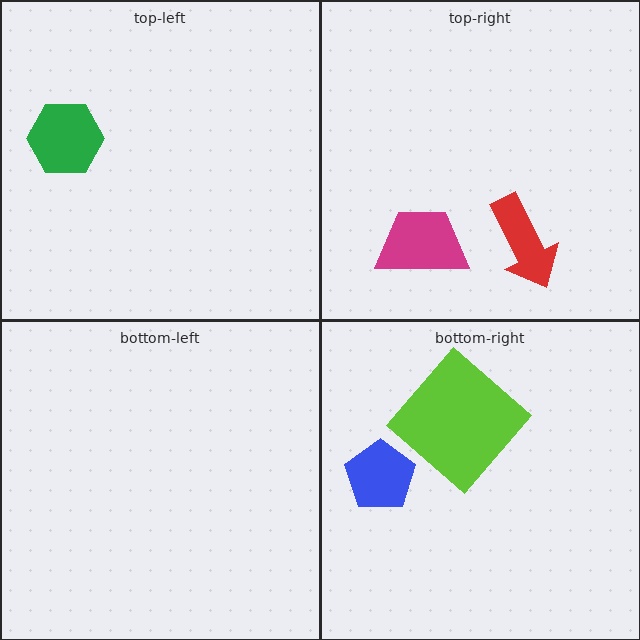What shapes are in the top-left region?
The green hexagon.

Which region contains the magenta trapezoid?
The top-right region.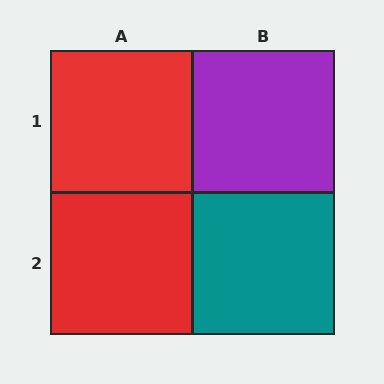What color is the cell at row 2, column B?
Teal.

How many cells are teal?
1 cell is teal.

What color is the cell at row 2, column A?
Red.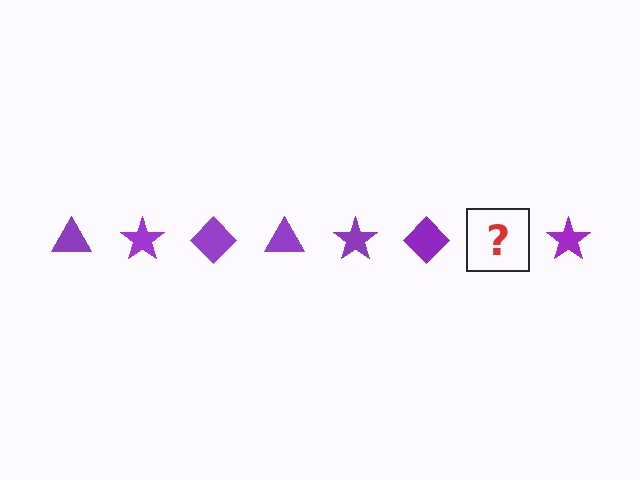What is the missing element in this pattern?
The missing element is a purple triangle.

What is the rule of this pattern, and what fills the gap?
The rule is that the pattern cycles through triangle, star, diamond shapes in purple. The gap should be filled with a purple triangle.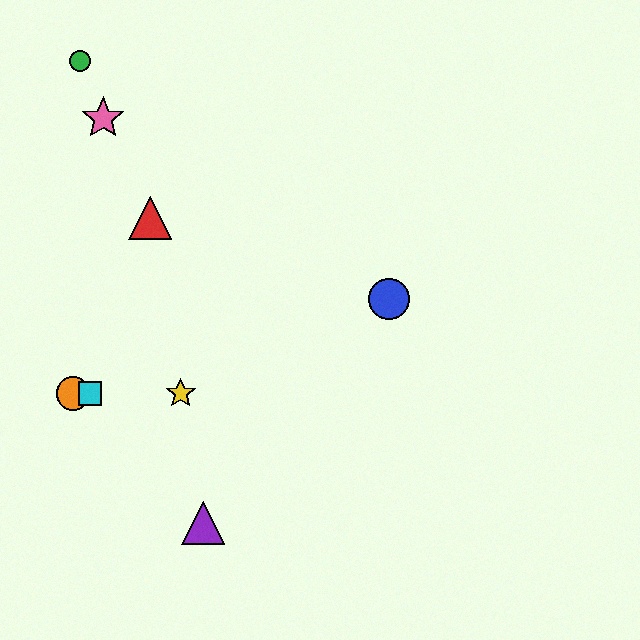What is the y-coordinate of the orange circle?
The orange circle is at y≈393.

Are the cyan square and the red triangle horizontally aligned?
No, the cyan square is at y≈393 and the red triangle is at y≈218.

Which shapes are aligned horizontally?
The yellow star, the orange circle, the cyan square are aligned horizontally.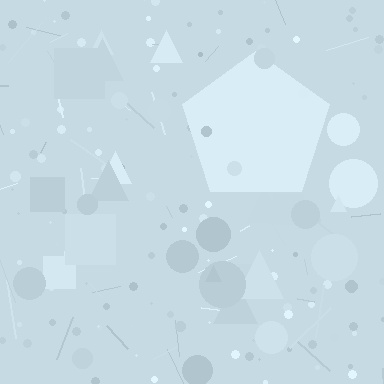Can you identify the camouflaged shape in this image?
The camouflaged shape is a pentagon.